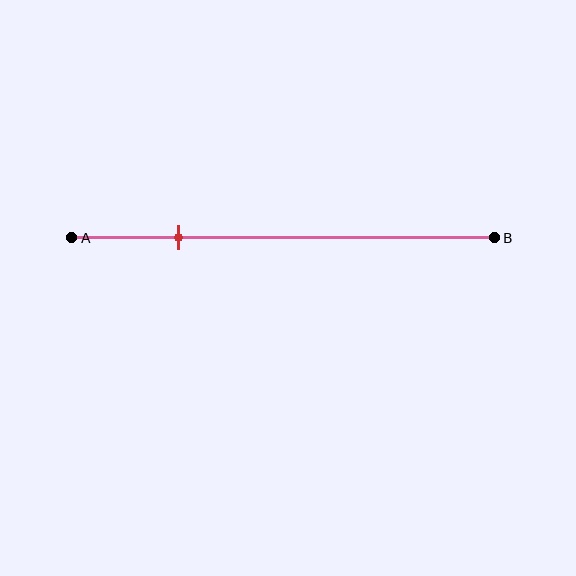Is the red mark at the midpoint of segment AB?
No, the mark is at about 25% from A, not at the 50% midpoint.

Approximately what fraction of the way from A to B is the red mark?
The red mark is approximately 25% of the way from A to B.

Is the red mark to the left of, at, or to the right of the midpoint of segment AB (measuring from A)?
The red mark is to the left of the midpoint of segment AB.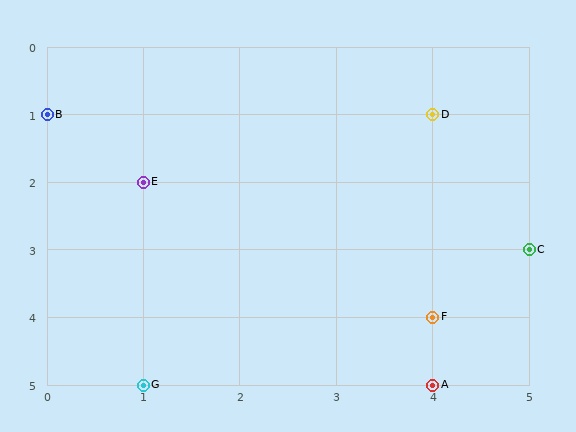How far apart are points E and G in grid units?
Points E and G are 3 rows apart.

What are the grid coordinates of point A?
Point A is at grid coordinates (4, 5).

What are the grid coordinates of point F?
Point F is at grid coordinates (4, 4).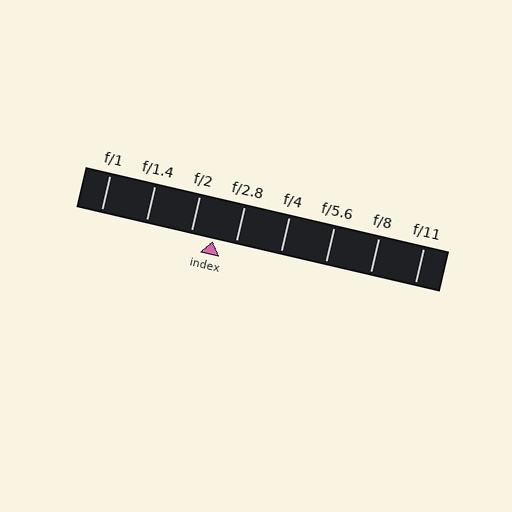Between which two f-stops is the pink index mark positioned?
The index mark is between f/2 and f/2.8.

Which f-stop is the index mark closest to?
The index mark is closest to f/2.8.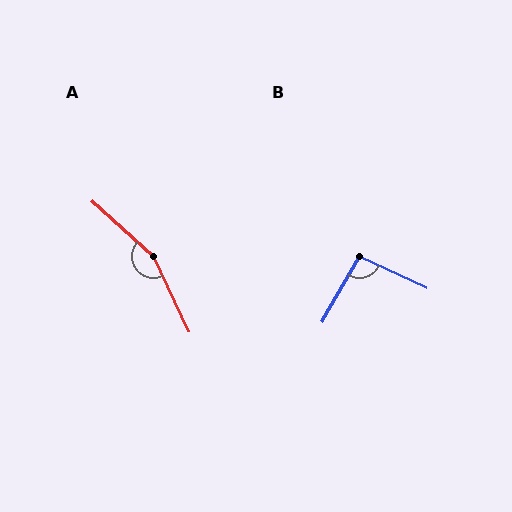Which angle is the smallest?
B, at approximately 95 degrees.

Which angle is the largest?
A, at approximately 157 degrees.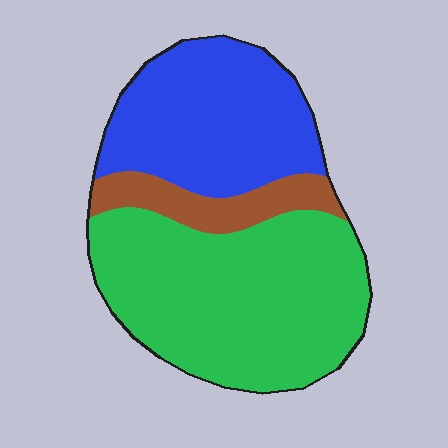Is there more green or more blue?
Green.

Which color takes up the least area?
Brown, at roughly 10%.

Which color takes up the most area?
Green, at roughly 55%.